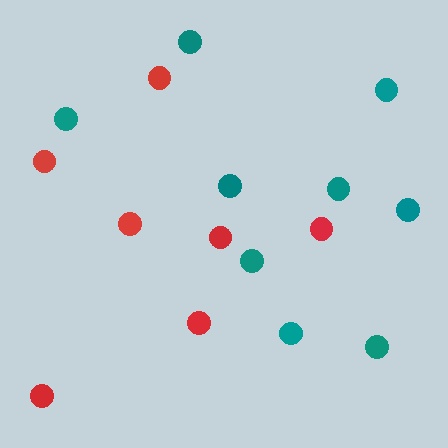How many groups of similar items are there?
There are 2 groups: one group of red circles (7) and one group of teal circles (9).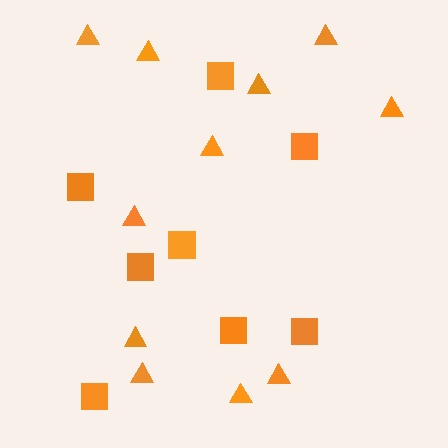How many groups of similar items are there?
There are 2 groups: one group of squares (8) and one group of triangles (11).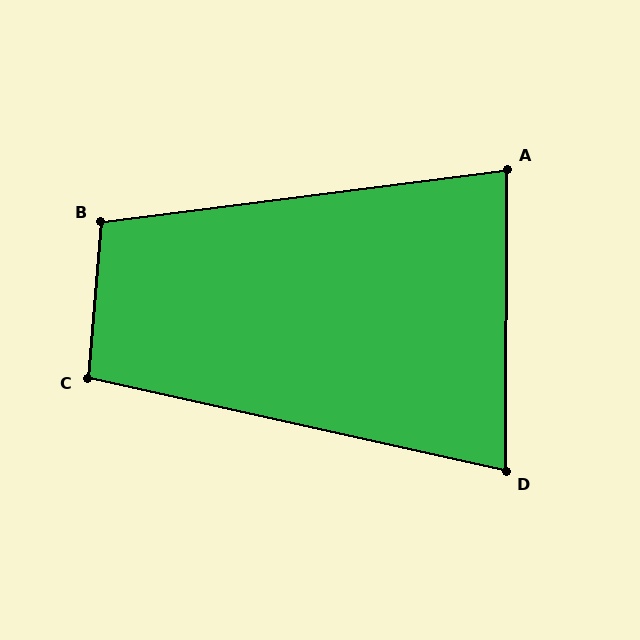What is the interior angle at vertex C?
Approximately 98 degrees (obtuse).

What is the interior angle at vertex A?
Approximately 82 degrees (acute).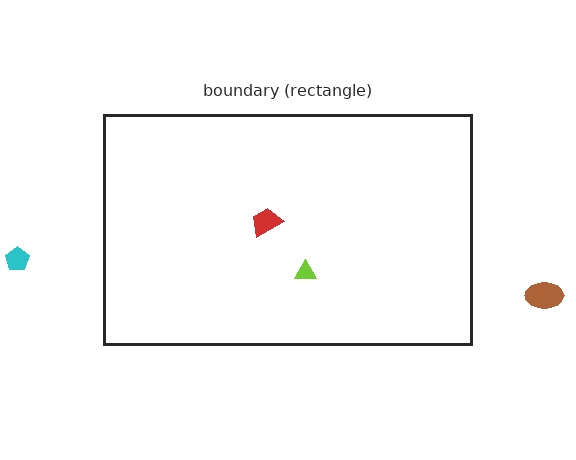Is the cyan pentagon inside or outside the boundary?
Outside.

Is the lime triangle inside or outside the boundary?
Inside.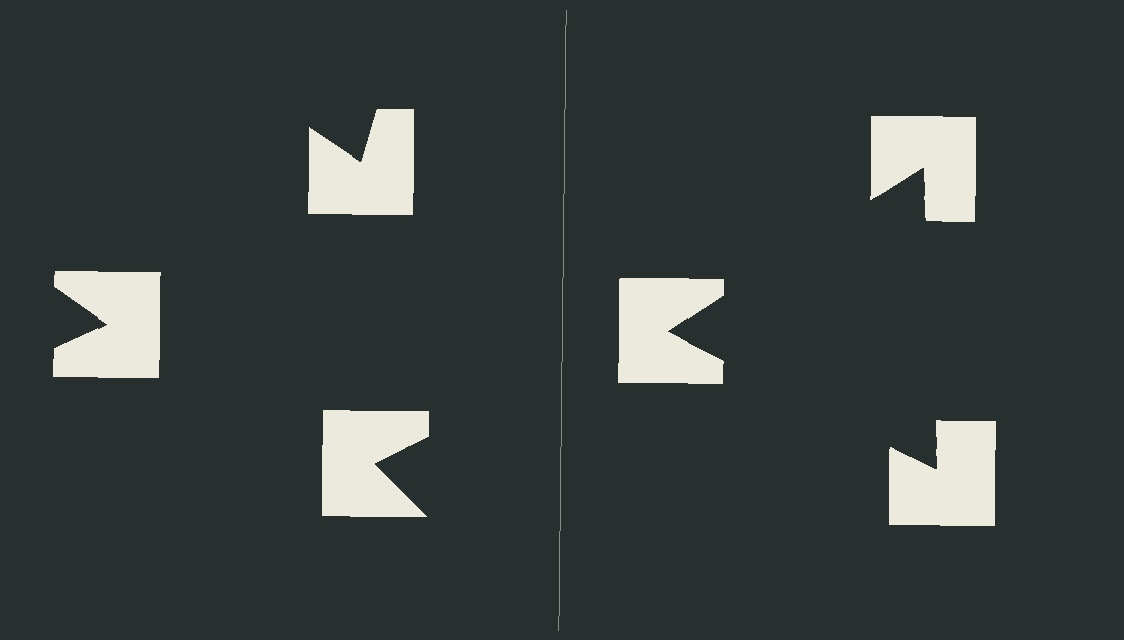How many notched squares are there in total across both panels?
6 — 3 on each side.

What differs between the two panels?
The notched squares are positioned identically on both sides; only the wedge orientations differ. On the right they align to a triangle; on the left they are misaligned.